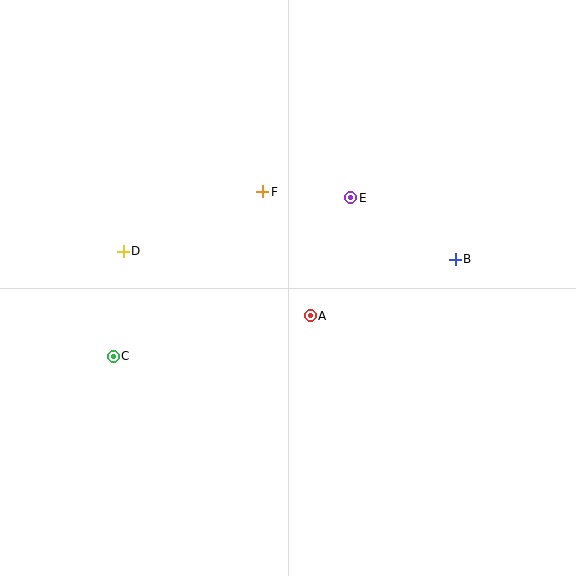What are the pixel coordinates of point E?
Point E is at (351, 198).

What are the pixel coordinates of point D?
Point D is at (123, 252).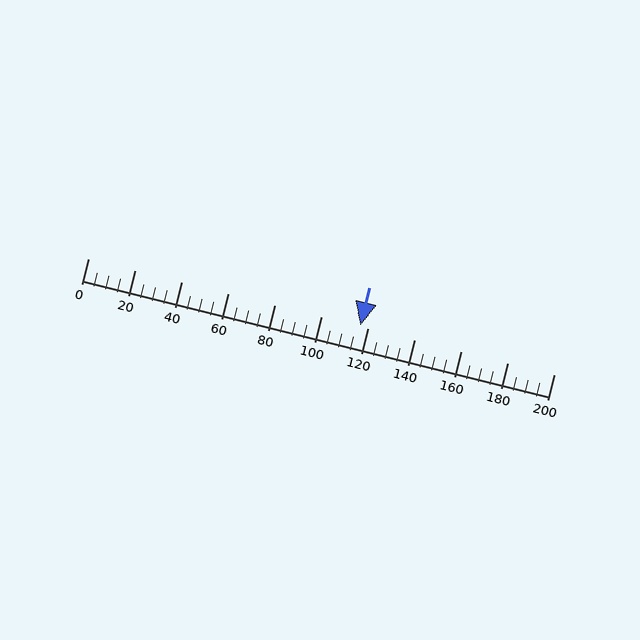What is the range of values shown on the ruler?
The ruler shows values from 0 to 200.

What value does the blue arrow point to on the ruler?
The blue arrow points to approximately 117.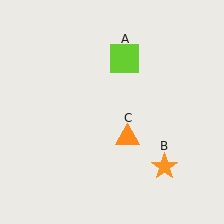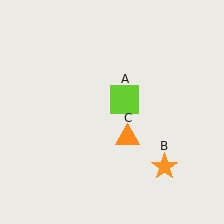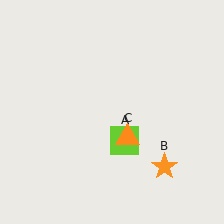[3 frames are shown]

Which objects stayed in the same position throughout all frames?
Orange star (object B) and orange triangle (object C) remained stationary.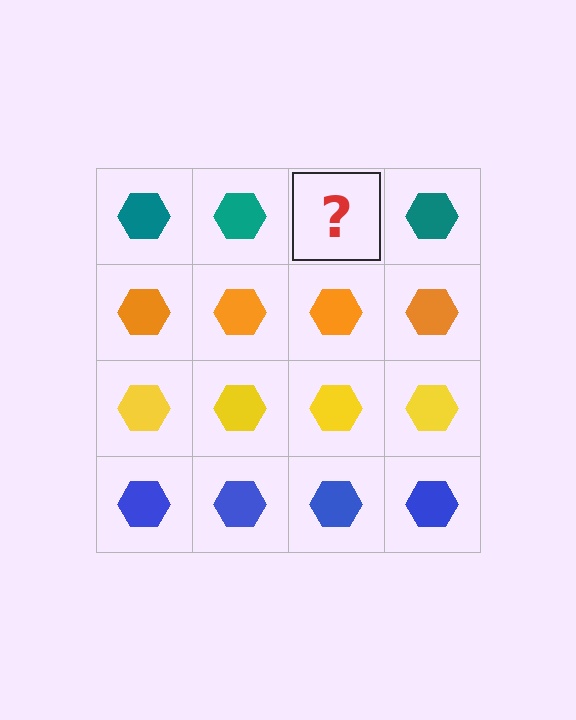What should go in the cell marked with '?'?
The missing cell should contain a teal hexagon.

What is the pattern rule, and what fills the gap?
The rule is that each row has a consistent color. The gap should be filled with a teal hexagon.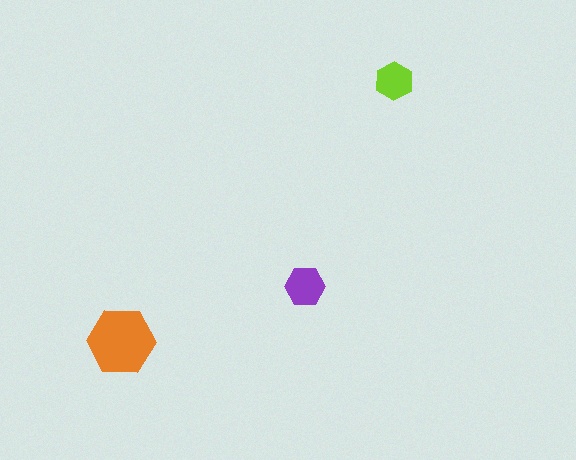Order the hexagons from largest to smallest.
the orange one, the purple one, the lime one.